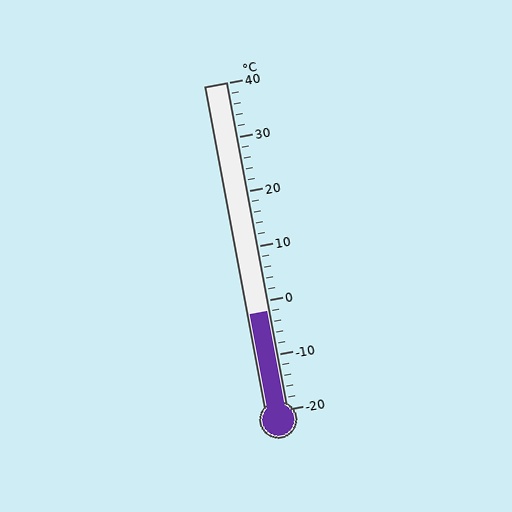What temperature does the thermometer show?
The thermometer shows approximately -2°C.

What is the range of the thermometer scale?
The thermometer scale ranges from -20°C to 40°C.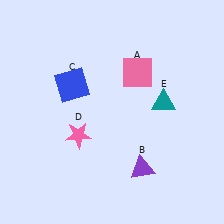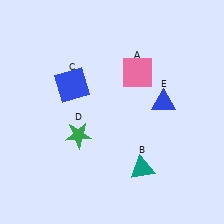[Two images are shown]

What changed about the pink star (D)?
In Image 1, D is pink. In Image 2, it changed to green.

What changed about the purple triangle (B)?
In Image 1, B is purple. In Image 2, it changed to teal.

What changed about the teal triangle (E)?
In Image 1, E is teal. In Image 2, it changed to blue.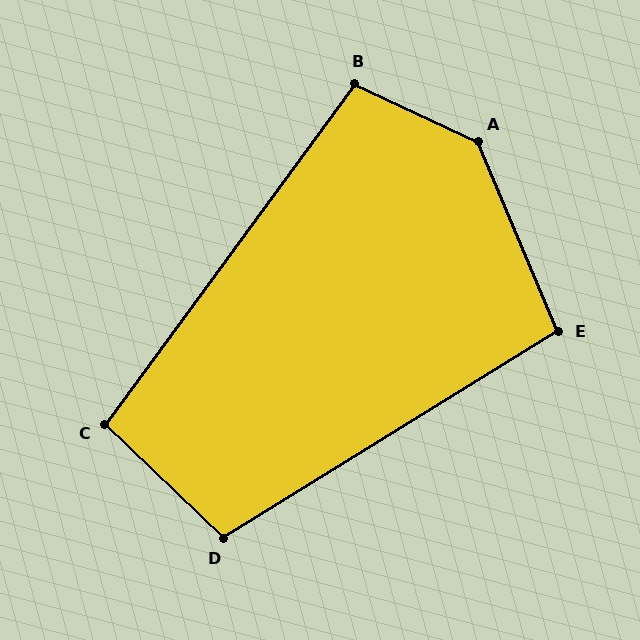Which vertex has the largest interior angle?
A, at approximately 138 degrees.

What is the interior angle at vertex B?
Approximately 101 degrees (obtuse).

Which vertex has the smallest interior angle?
C, at approximately 98 degrees.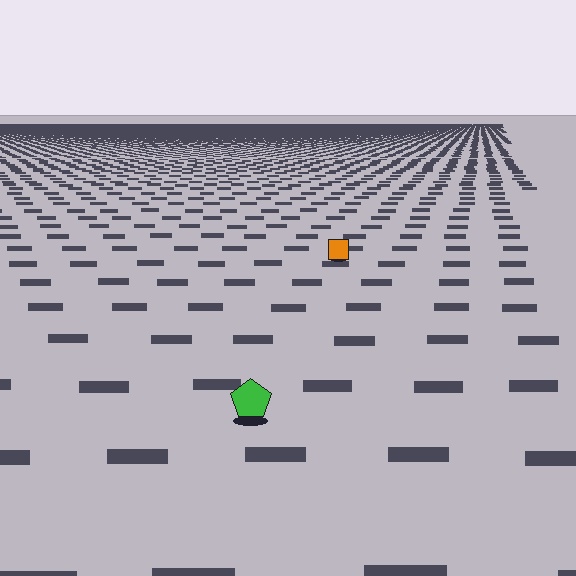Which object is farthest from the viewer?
The orange square is farthest from the viewer. It appears smaller and the ground texture around it is denser.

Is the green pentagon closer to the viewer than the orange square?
Yes. The green pentagon is closer — you can tell from the texture gradient: the ground texture is coarser near it.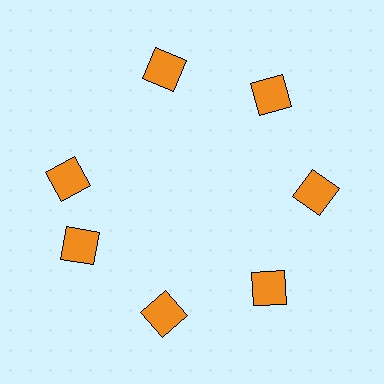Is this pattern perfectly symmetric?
No. The 7 orange squares are arranged in a ring, but one element near the 10 o'clock position is rotated out of alignment along the ring, breaking the 7-fold rotational symmetry.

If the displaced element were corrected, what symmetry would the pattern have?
It would have 7-fold rotational symmetry — the pattern would map onto itself every 51 degrees.